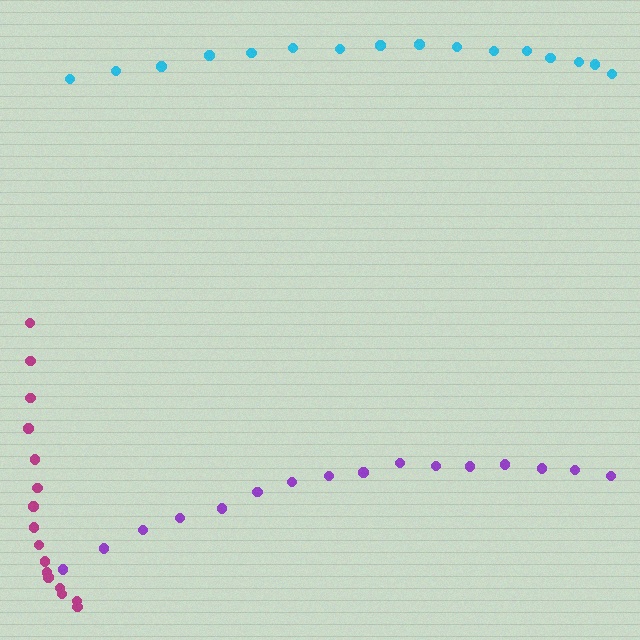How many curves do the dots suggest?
There are 3 distinct paths.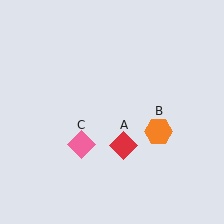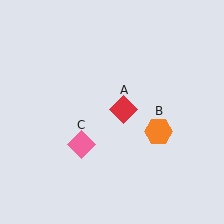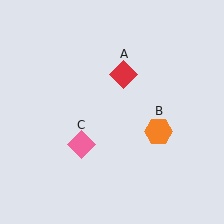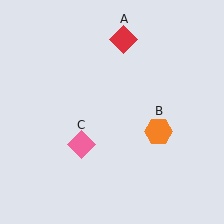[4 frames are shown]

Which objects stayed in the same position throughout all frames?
Orange hexagon (object B) and pink diamond (object C) remained stationary.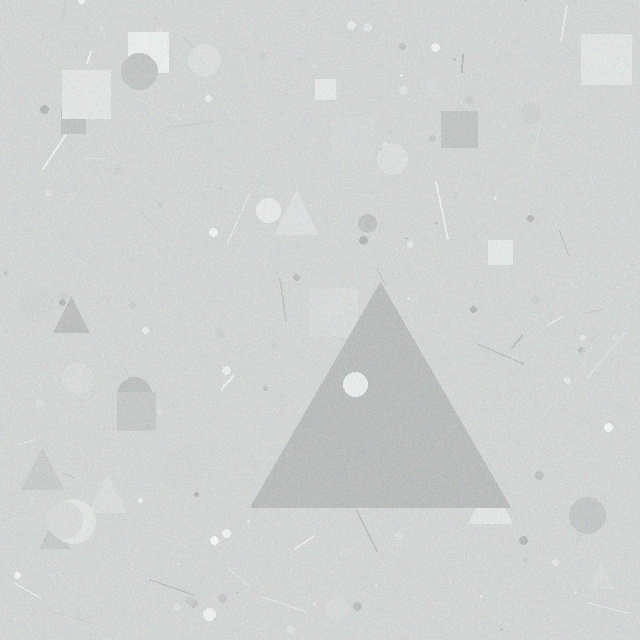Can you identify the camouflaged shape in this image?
The camouflaged shape is a triangle.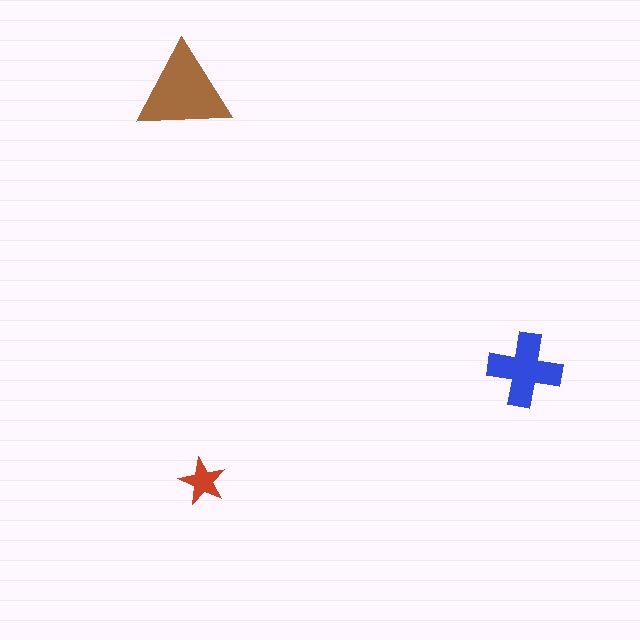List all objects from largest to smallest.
The brown triangle, the blue cross, the red star.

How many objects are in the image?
There are 3 objects in the image.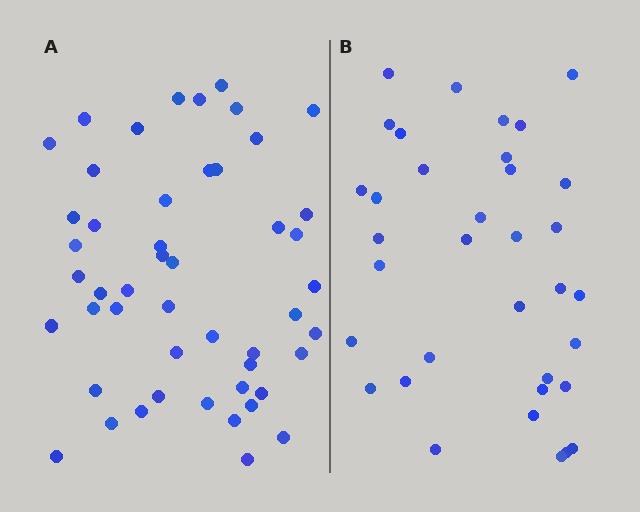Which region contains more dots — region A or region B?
Region A (the left region) has more dots.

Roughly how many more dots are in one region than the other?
Region A has approximately 15 more dots than region B.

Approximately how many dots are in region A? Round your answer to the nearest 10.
About 50 dots. (The exact count is 49, which rounds to 50.)